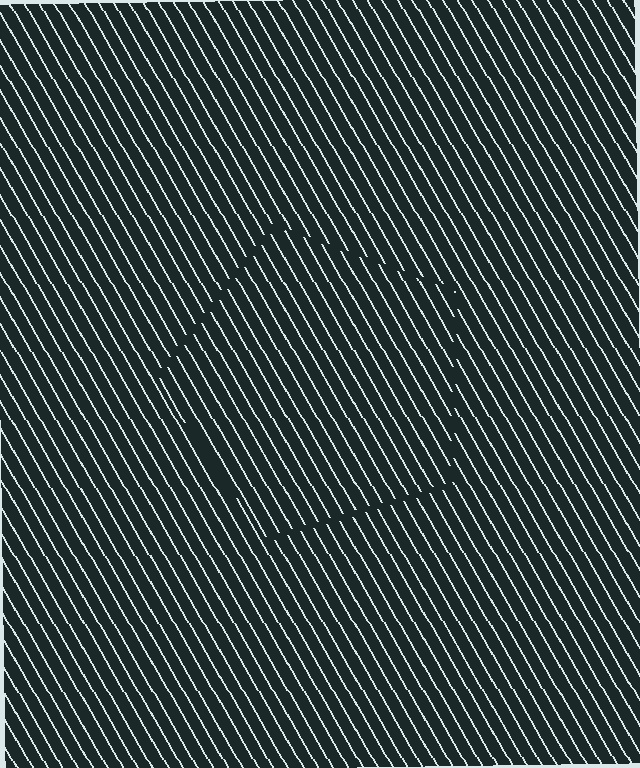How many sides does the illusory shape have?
5 sides — the line-ends trace a pentagon.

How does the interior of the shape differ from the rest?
The interior of the shape contains the same grating, shifted by half a period — the contour is defined by the phase discontinuity where line-ends from the inner and outer gratings abut.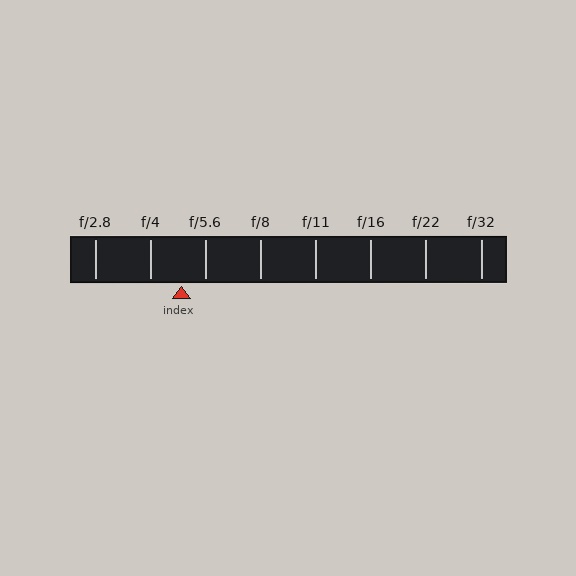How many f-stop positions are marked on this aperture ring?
There are 8 f-stop positions marked.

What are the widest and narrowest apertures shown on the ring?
The widest aperture shown is f/2.8 and the narrowest is f/32.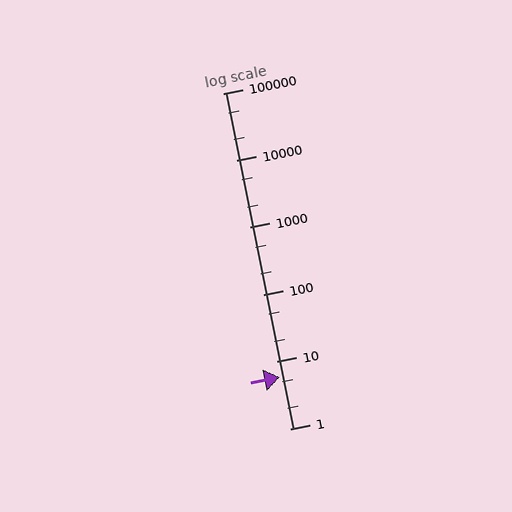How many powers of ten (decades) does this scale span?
The scale spans 5 decades, from 1 to 100000.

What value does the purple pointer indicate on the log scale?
The pointer indicates approximately 5.9.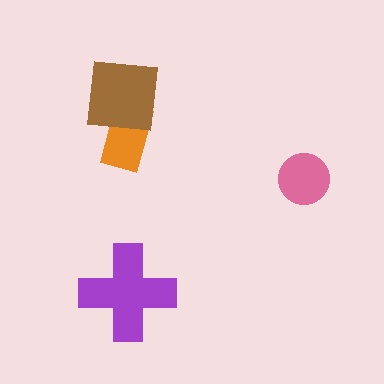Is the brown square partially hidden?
No, no other shape covers it.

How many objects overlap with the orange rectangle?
1 object overlaps with the orange rectangle.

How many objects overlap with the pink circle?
0 objects overlap with the pink circle.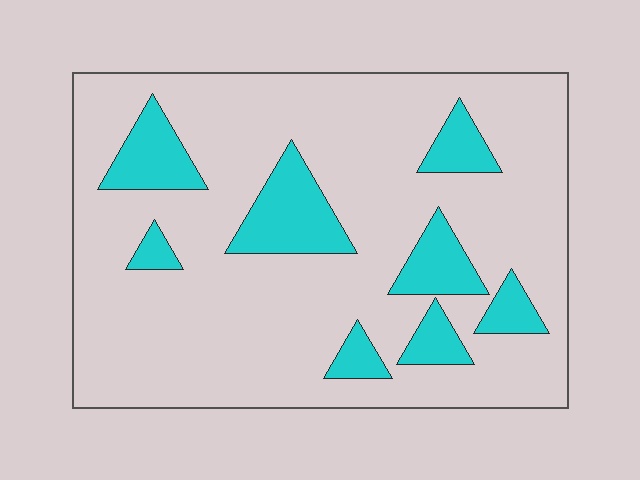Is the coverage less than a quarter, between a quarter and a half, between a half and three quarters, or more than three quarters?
Less than a quarter.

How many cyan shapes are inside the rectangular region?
8.